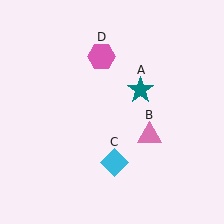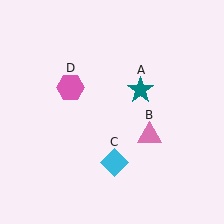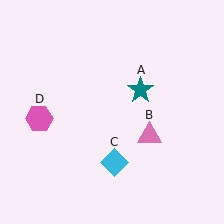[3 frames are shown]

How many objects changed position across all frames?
1 object changed position: pink hexagon (object D).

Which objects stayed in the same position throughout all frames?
Teal star (object A) and pink triangle (object B) and cyan diamond (object C) remained stationary.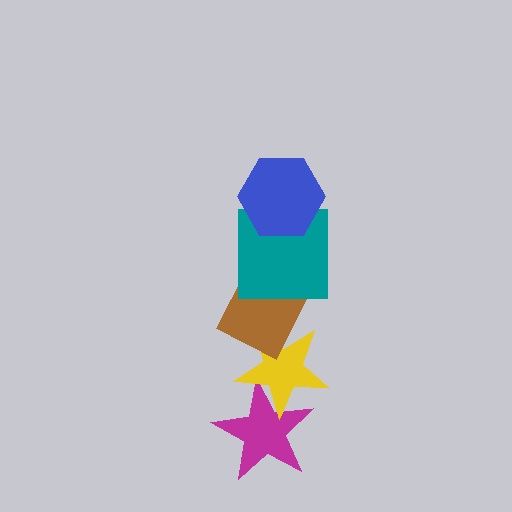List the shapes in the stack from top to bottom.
From top to bottom: the blue hexagon, the teal square, the brown diamond, the yellow star, the magenta star.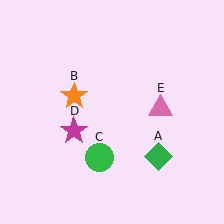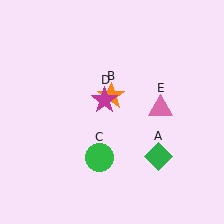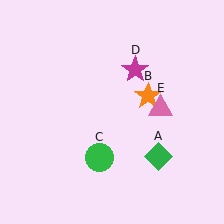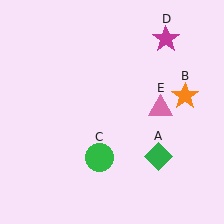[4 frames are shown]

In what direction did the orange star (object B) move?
The orange star (object B) moved right.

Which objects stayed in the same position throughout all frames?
Green diamond (object A) and green circle (object C) and pink triangle (object E) remained stationary.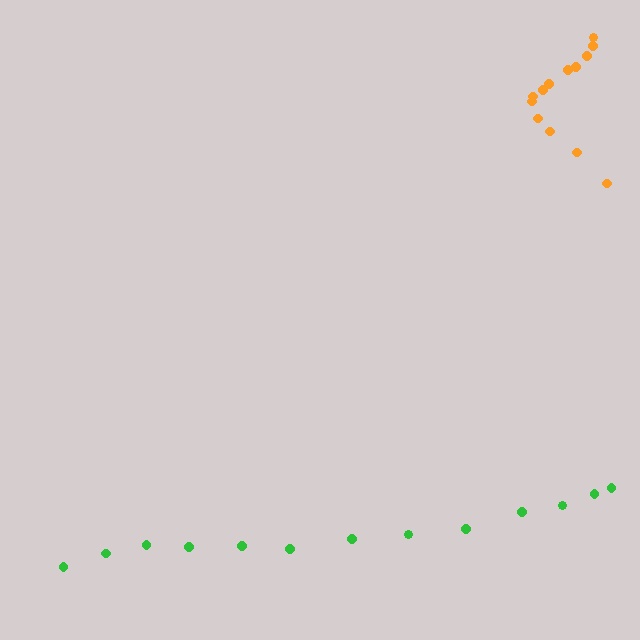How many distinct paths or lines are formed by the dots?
There are 2 distinct paths.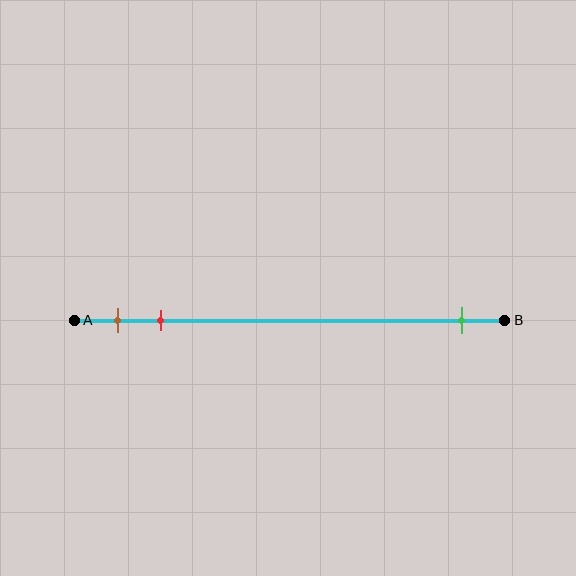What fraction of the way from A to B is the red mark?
The red mark is approximately 20% (0.2) of the way from A to B.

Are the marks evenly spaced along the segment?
No, the marks are not evenly spaced.